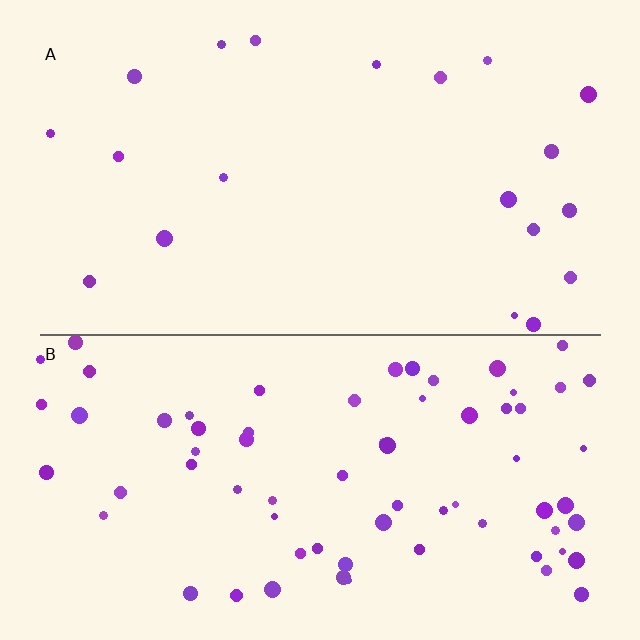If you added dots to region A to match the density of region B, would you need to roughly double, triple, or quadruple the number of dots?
Approximately quadruple.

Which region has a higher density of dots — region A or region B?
B (the bottom).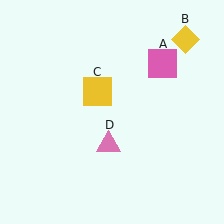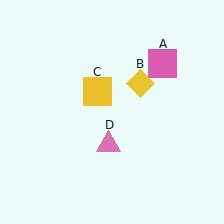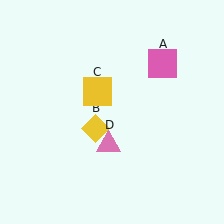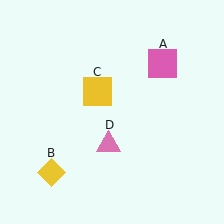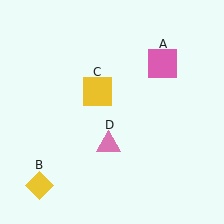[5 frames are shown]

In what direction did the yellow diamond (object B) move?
The yellow diamond (object B) moved down and to the left.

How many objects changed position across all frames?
1 object changed position: yellow diamond (object B).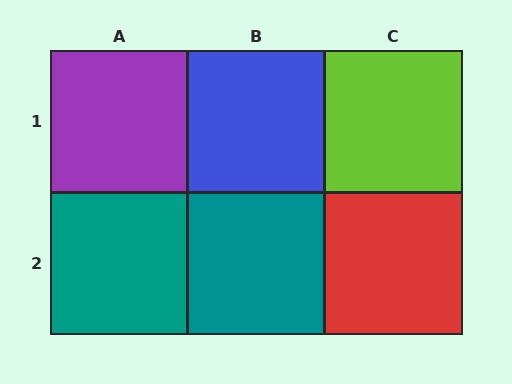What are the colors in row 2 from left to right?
Teal, teal, red.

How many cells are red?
1 cell is red.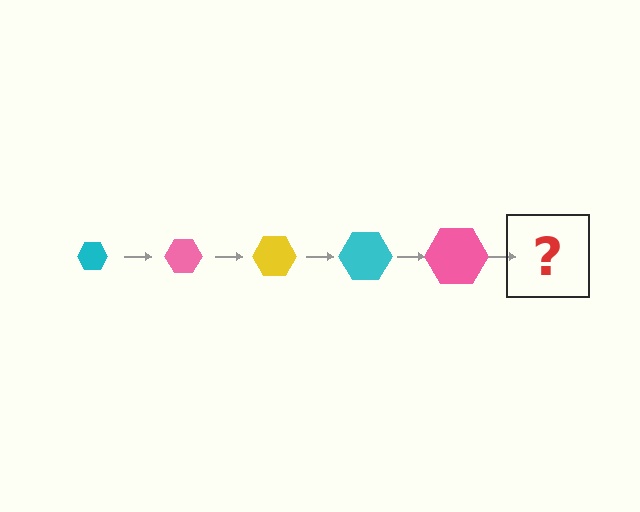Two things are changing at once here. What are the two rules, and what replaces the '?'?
The two rules are that the hexagon grows larger each step and the color cycles through cyan, pink, and yellow. The '?' should be a yellow hexagon, larger than the previous one.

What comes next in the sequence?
The next element should be a yellow hexagon, larger than the previous one.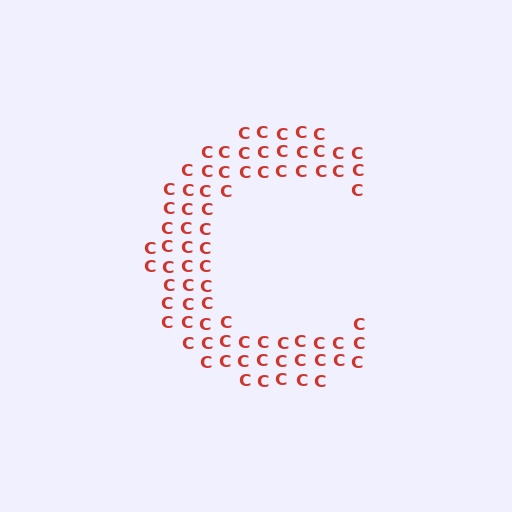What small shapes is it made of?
It is made of small letter C's.